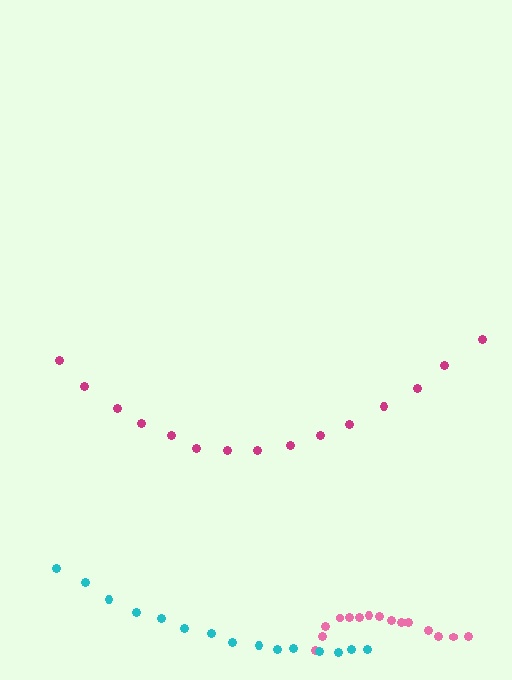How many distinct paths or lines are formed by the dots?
There are 3 distinct paths.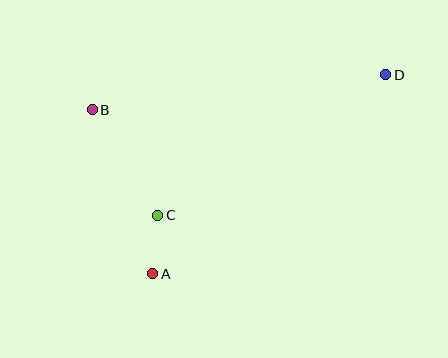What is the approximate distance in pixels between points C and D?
The distance between C and D is approximately 268 pixels.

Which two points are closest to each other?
Points A and C are closest to each other.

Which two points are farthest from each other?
Points A and D are farthest from each other.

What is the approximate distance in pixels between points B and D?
The distance between B and D is approximately 296 pixels.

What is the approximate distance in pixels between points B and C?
The distance between B and C is approximately 124 pixels.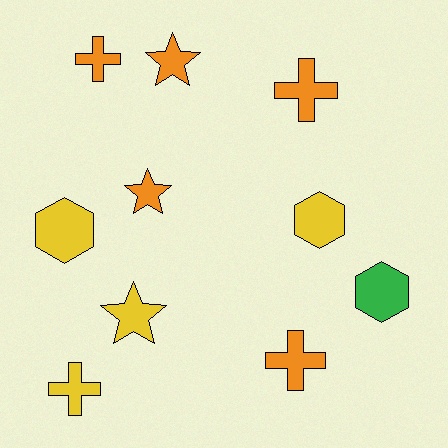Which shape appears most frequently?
Cross, with 4 objects.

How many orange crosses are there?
There are 3 orange crosses.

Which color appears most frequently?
Orange, with 5 objects.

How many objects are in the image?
There are 10 objects.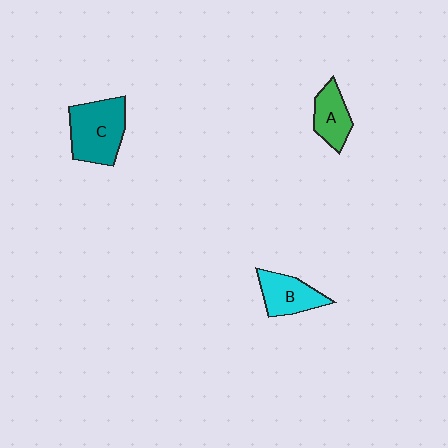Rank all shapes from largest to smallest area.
From largest to smallest: C (teal), B (cyan), A (green).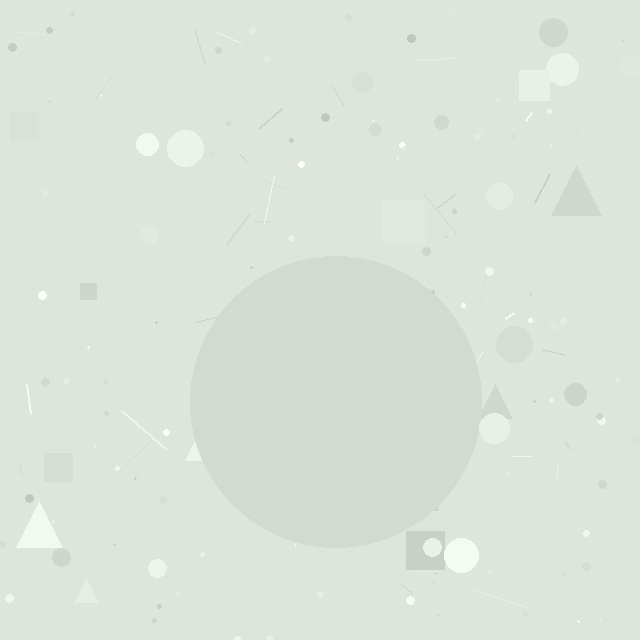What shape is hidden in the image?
A circle is hidden in the image.